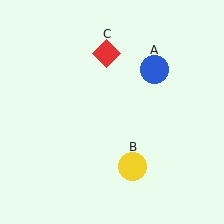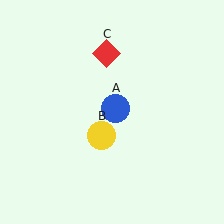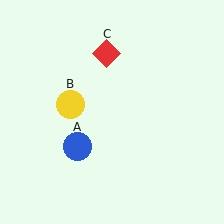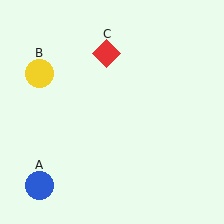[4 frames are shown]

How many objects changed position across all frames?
2 objects changed position: blue circle (object A), yellow circle (object B).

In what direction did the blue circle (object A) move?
The blue circle (object A) moved down and to the left.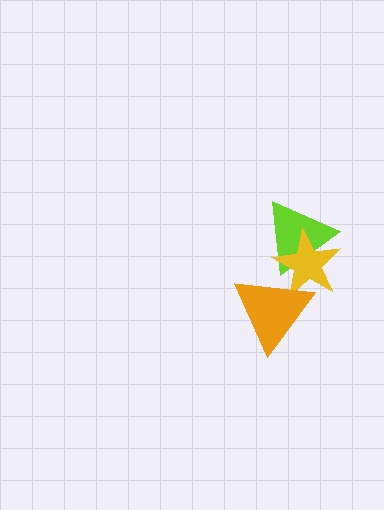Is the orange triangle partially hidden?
No, no other shape covers it.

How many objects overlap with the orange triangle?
2 objects overlap with the orange triangle.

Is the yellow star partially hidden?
Yes, it is partially covered by another shape.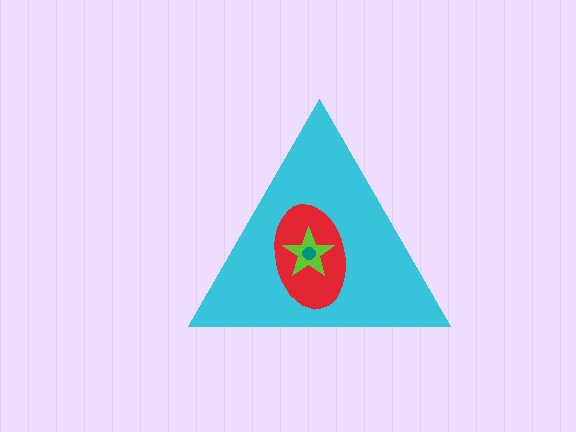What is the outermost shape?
The cyan triangle.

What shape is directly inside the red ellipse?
The lime star.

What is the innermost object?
The teal circle.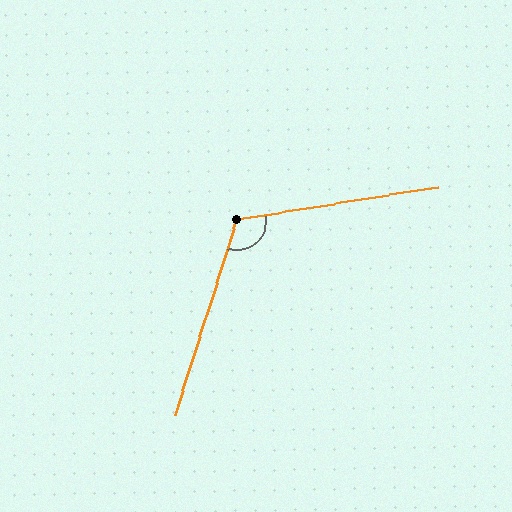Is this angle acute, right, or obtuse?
It is obtuse.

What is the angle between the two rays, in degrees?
Approximately 117 degrees.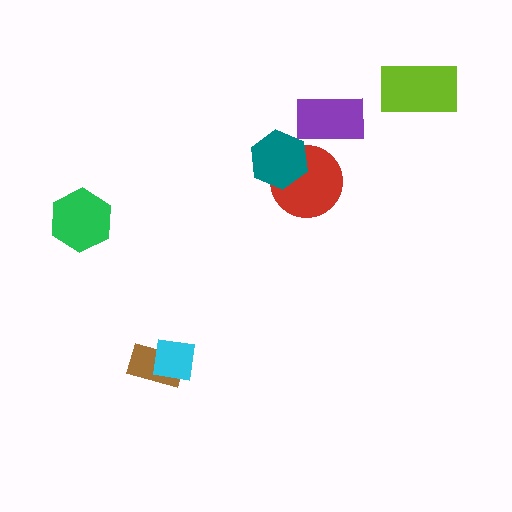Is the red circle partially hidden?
Yes, it is partially covered by another shape.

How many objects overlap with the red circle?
1 object overlaps with the red circle.